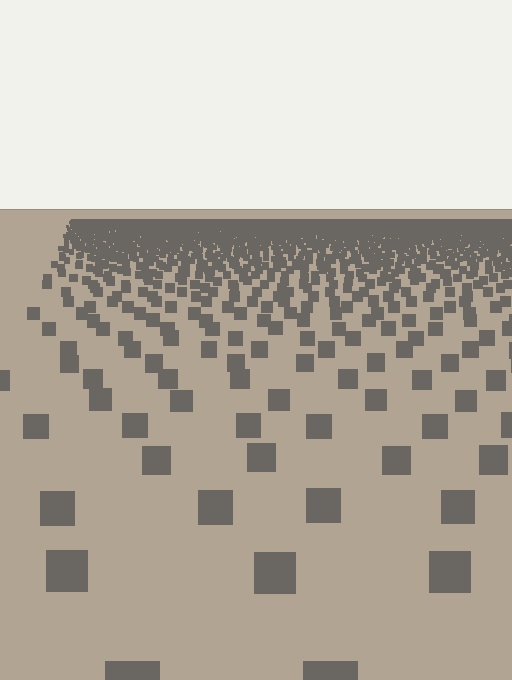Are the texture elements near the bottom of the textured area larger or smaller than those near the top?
Larger. Near the bottom, elements are closer to the viewer and appear at a bigger on-screen size.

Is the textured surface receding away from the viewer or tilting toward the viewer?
The surface is receding away from the viewer. Texture elements get smaller and denser toward the top.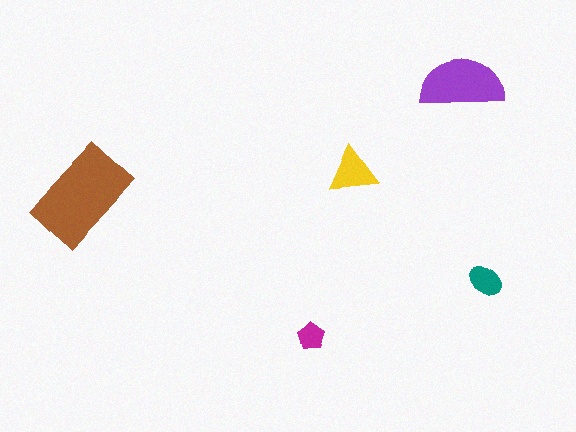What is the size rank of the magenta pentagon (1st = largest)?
5th.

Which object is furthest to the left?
The brown rectangle is leftmost.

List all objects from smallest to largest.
The magenta pentagon, the teal ellipse, the yellow triangle, the purple semicircle, the brown rectangle.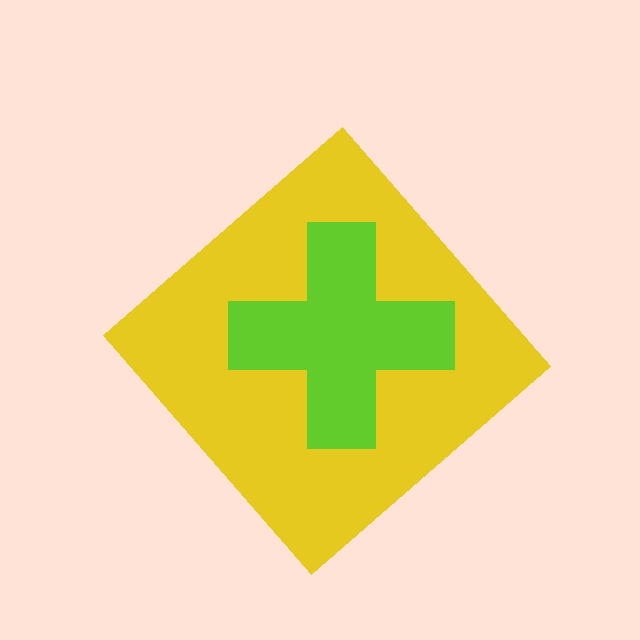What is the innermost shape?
The lime cross.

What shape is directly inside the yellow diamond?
The lime cross.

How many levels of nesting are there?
2.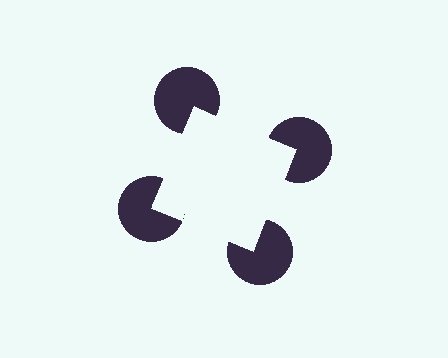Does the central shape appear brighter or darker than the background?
It typically appears slightly brighter than the background, even though no actual brightness change is drawn.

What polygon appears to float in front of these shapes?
An illusory square — its edges are inferred from the aligned wedge cuts in the pac-man discs, not physically drawn.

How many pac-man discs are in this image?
There are 4 — one at each vertex of the illusory square.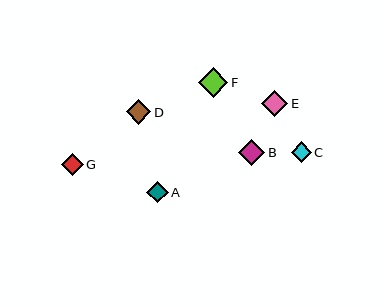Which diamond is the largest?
Diamond F is the largest with a size of approximately 30 pixels.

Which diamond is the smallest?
Diamond C is the smallest with a size of approximately 20 pixels.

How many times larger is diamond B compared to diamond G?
Diamond B is approximately 1.2 times the size of diamond G.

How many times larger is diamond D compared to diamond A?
Diamond D is approximately 1.2 times the size of diamond A.